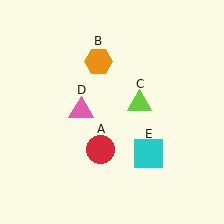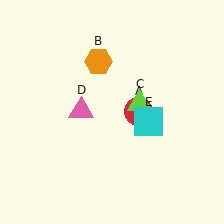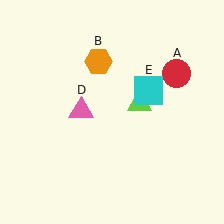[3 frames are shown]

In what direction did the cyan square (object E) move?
The cyan square (object E) moved up.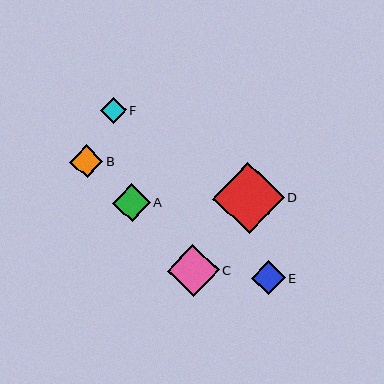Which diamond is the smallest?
Diamond F is the smallest with a size of approximately 26 pixels.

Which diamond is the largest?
Diamond D is the largest with a size of approximately 72 pixels.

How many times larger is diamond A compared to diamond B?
Diamond A is approximately 1.1 times the size of diamond B.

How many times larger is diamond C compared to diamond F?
Diamond C is approximately 2.0 times the size of diamond F.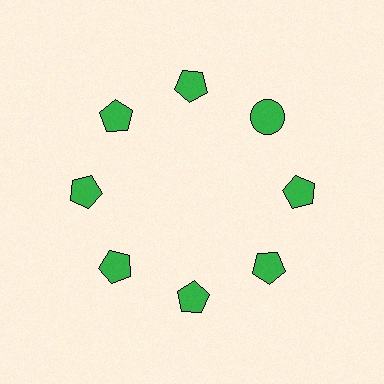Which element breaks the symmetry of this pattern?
The green circle at roughly the 2 o'clock position breaks the symmetry. All other shapes are green pentagons.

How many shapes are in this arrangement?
There are 8 shapes arranged in a ring pattern.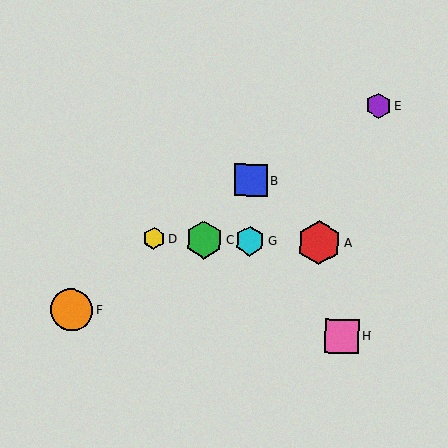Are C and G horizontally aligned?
Yes, both are at y≈240.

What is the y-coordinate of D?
Object D is at y≈239.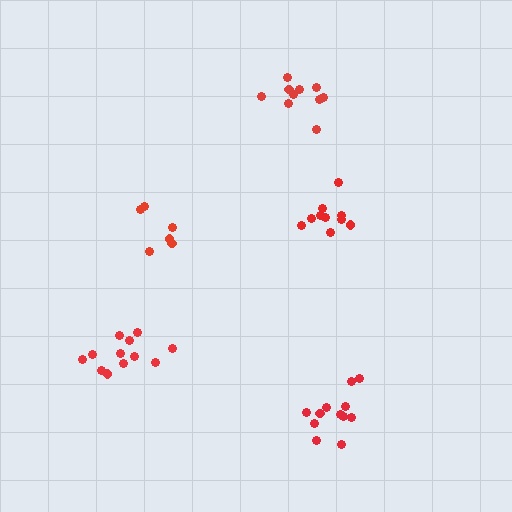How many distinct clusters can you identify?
There are 5 distinct clusters.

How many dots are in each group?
Group 1: 10 dots, Group 2: 12 dots, Group 3: 12 dots, Group 4: 10 dots, Group 5: 6 dots (50 total).